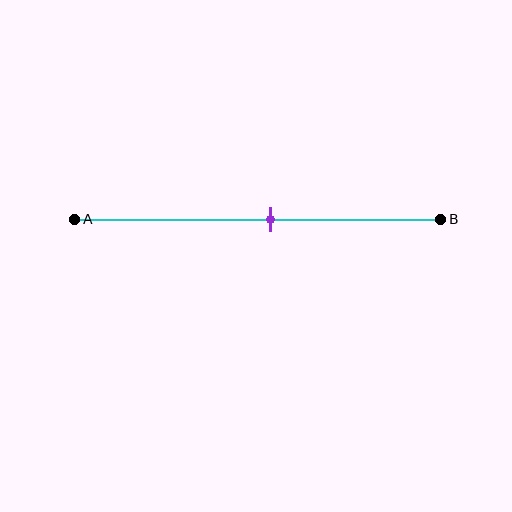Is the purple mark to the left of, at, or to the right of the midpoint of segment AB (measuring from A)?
The purple mark is to the right of the midpoint of segment AB.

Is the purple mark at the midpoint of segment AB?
No, the mark is at about 55% from A, not at the 50% midpoint.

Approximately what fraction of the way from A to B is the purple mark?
The purple mark is approximately 55% of the way from A to B.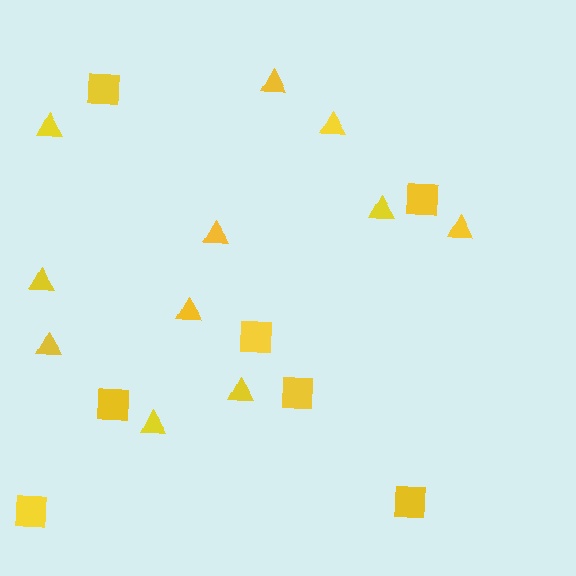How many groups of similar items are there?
There are 2 groups: one group of squares (7) and one group of triangles (11).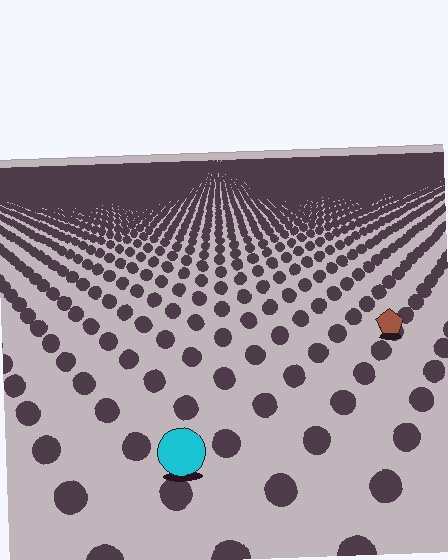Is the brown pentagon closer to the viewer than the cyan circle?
No. The cyan circle is closer — you can tell from the texture gradient: the ground texture is coarser near it.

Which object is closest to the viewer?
The cyan circle is closest. The texture marks near it are larger and more spread out.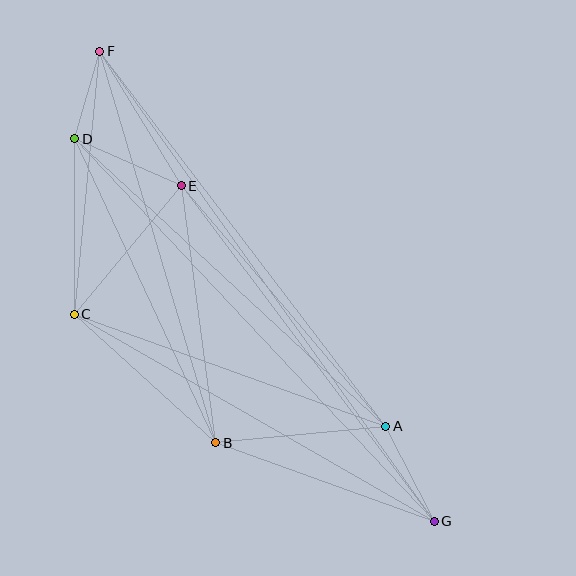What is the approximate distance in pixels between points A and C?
The distance between A and C is approximately 331 pixels.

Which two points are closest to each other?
Points D and F are closest to each other.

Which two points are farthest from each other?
Points F and G are farthest from each other.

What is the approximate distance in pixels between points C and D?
The distance between C and D is approximately 176 pixels.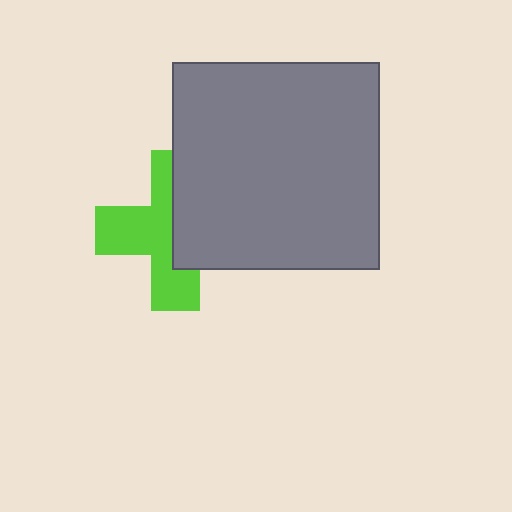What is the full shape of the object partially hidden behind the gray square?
The partially hidden object is a lime cross.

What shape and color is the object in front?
The object in front is a gray square.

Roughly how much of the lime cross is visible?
About half of it is visible (roughly 54%).